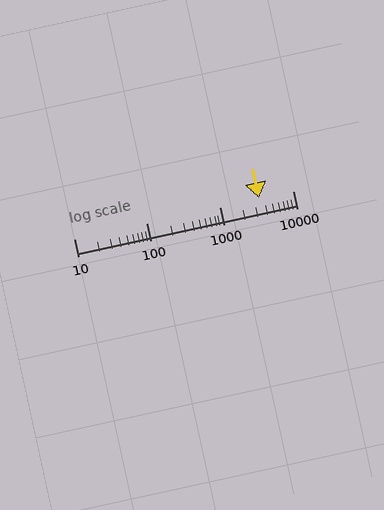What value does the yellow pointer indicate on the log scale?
The pointer indicates approximately 3500.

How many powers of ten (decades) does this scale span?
The scale spans 3 decades, from 10 to 10000.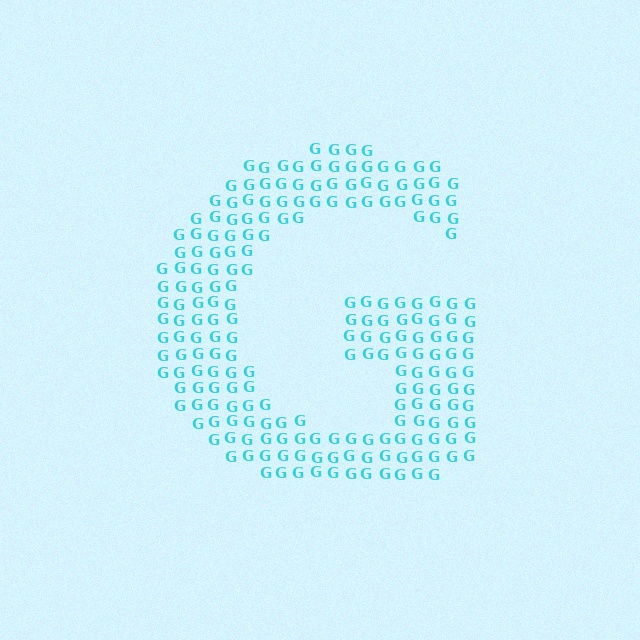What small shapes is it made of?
It is made of small letter G's.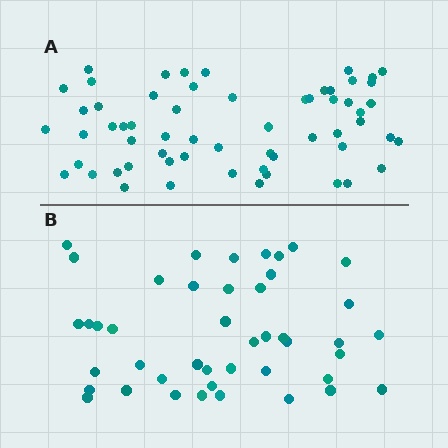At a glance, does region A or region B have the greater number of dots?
Region A (the top region) has more dots.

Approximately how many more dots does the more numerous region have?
Region A has approximately 15 more dots than region B.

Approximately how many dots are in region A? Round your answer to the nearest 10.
About 60 dots.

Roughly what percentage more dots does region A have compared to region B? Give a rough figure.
About 35% more.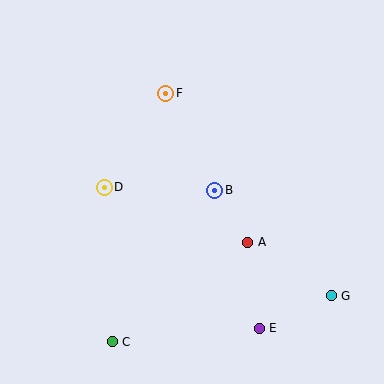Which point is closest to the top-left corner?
Point F is closest to the top-left corner.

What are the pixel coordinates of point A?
Point A is at (248, 242).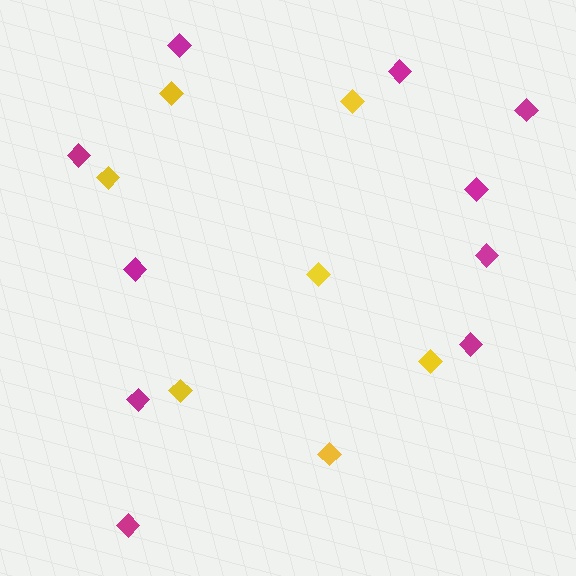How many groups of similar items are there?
There are 2 groups: one group of magenta diamonds (10) and one group of yellow diamonds (7).